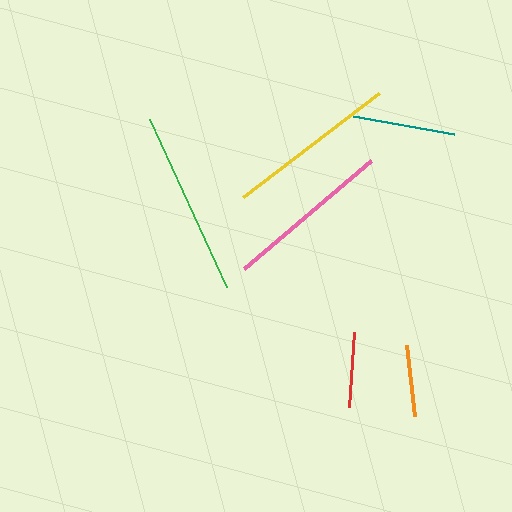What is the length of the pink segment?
The pink segment is approximately 166 pixels long.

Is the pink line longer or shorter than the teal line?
The pink line is longer than the teal line.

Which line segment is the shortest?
The orange line is the shortest at approximately 71 pixels.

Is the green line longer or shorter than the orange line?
The green line is longer than the orange line.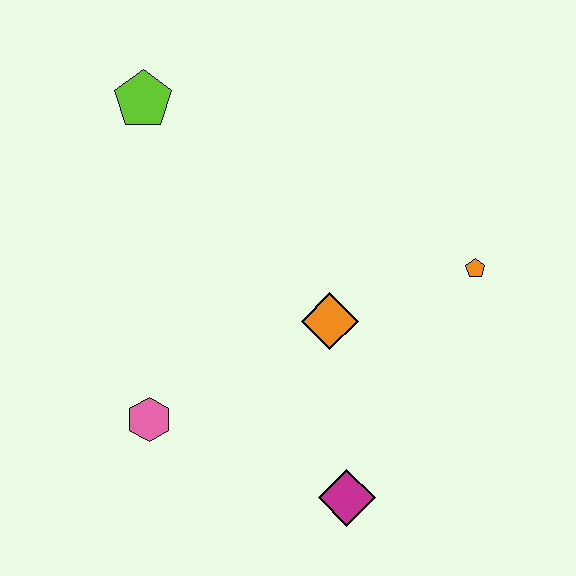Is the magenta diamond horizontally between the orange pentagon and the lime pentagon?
Yes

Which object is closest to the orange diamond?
The orange pentagon is closest to the orange diamond.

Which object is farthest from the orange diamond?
The lime pentagon is farthest from the orange diamond.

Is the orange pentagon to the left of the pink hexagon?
No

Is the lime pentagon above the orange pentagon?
Yes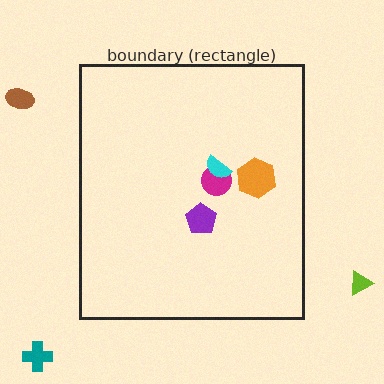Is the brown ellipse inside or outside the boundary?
Outside.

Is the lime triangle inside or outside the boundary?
Outside.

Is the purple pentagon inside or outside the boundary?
Inside.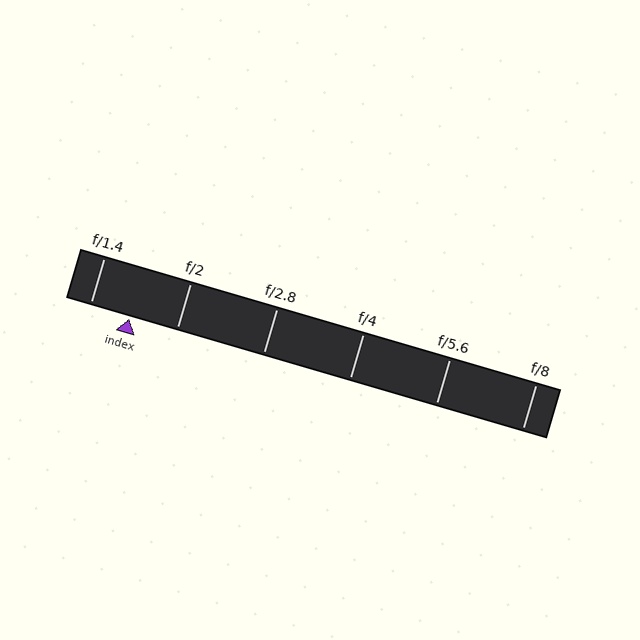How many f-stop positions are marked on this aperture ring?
There are 6 f-stop positions marked.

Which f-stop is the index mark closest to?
The index mark is closest to f/1.4.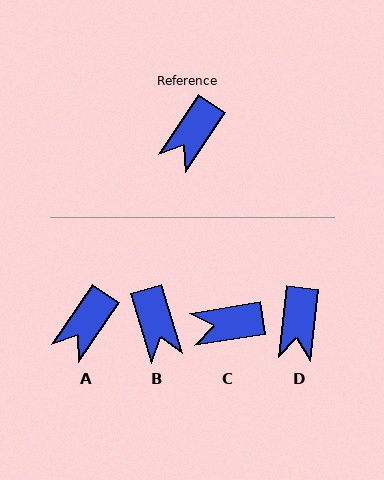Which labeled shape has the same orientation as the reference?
A.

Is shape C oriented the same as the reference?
No, it is off by about 47 degrees.